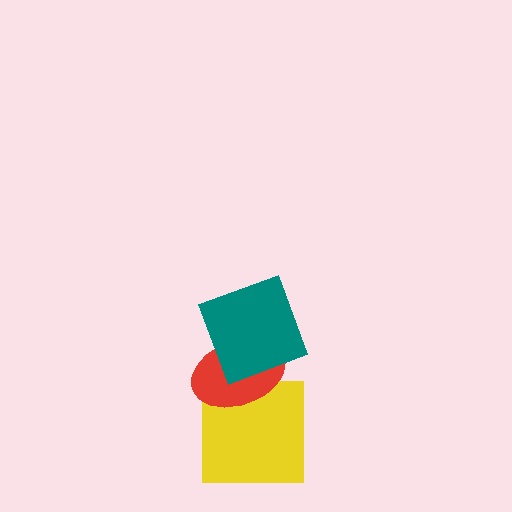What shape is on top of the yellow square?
The red ellipse is on top of the yellow square.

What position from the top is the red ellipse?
The red ellipse is 2nd from the top.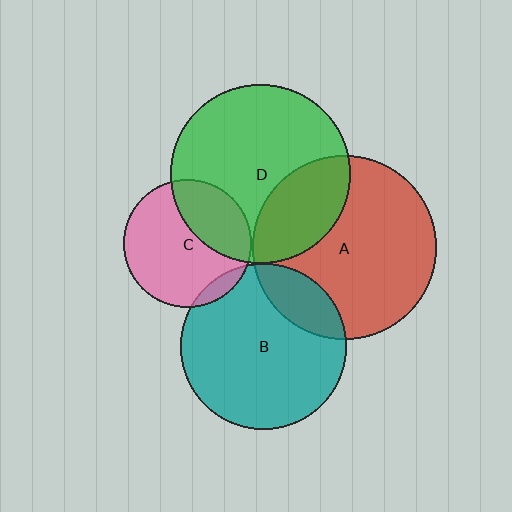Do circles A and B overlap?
Yes.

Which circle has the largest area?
Circle A (red).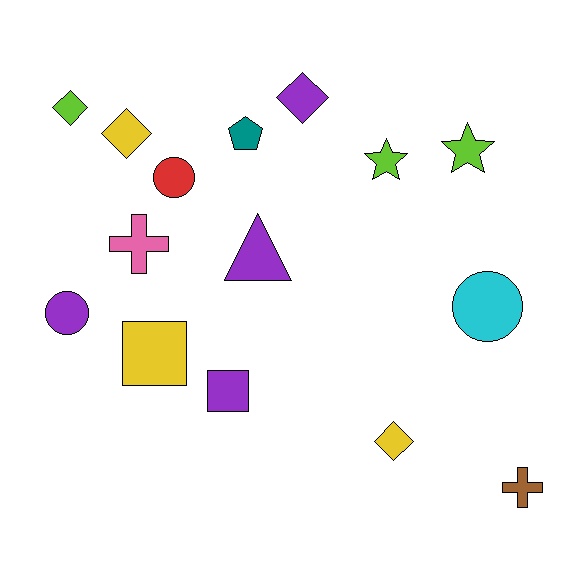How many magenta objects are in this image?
There are no magenta objects.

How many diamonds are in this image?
There are 4 diamonds.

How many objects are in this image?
There are 15 objects.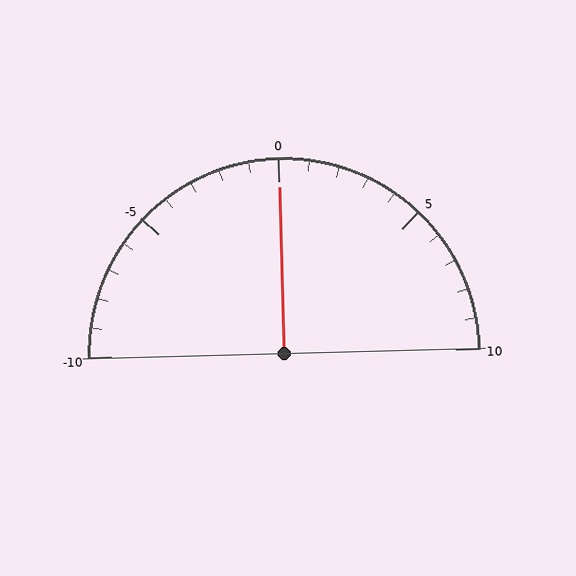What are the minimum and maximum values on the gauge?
The gauge ranges from -10 to 10.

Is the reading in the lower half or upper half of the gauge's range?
The reading is in the upper half of the range (-10 to 10).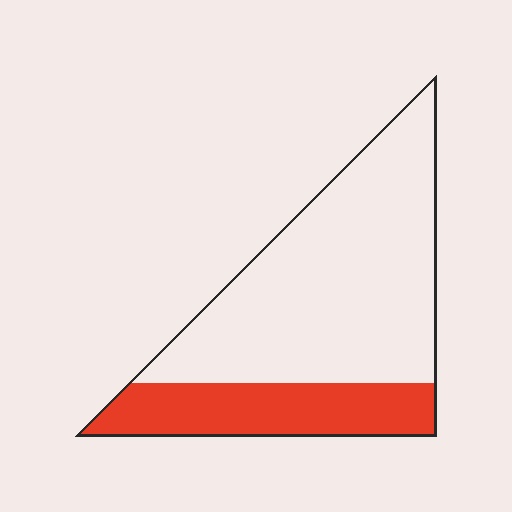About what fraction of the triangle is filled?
About one quarter (1/4).